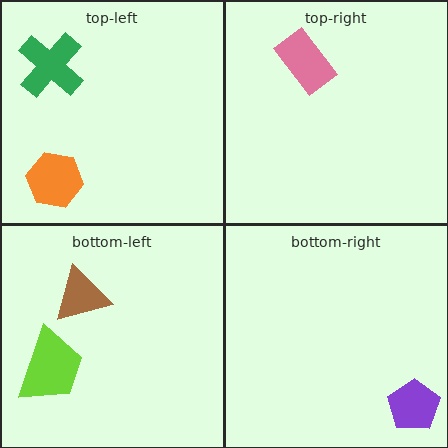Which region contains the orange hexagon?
The top-left region.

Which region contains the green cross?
The top-left region.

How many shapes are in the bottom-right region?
1.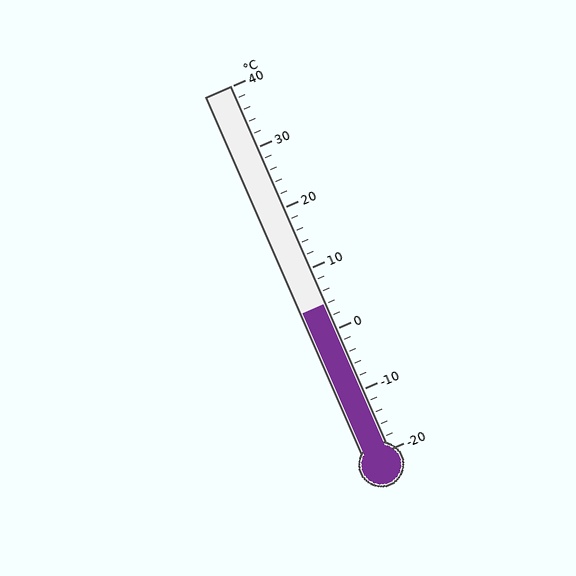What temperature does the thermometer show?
The thermometer shows approximately 4°C.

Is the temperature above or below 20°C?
The temperature is below 20°C.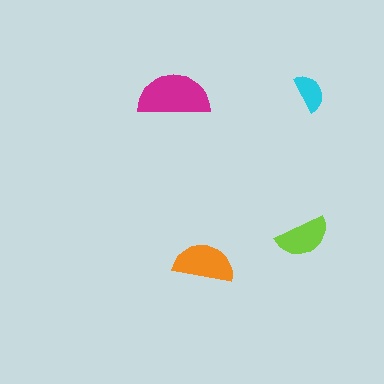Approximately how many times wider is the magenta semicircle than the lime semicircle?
About 1.5 times wider.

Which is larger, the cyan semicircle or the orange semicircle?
The orange one.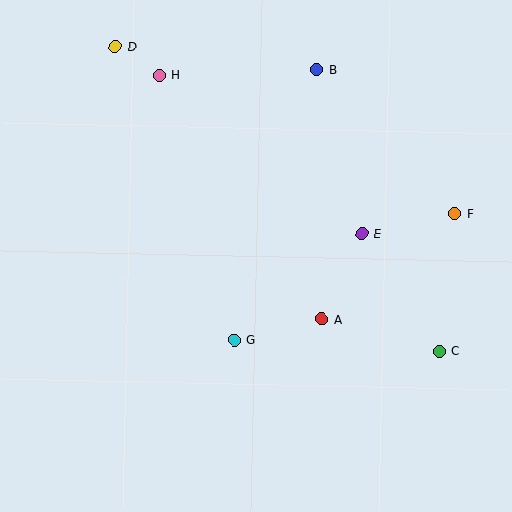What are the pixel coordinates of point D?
Point D is at (116, 47).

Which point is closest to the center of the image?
Point G at (235, 340) is closest to the center.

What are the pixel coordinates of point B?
Point B is at (317, 69).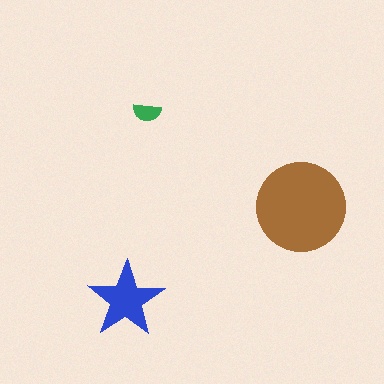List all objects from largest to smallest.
The brown circle, the blue star, the green semicircle.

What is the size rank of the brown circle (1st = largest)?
1st.